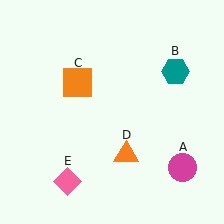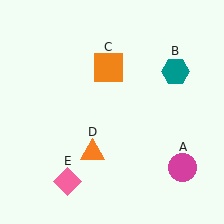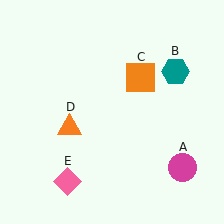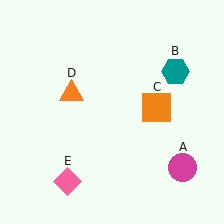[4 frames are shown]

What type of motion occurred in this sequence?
The orange square (object C), orange triangle (object D) rotated clockwise around the center of the scene.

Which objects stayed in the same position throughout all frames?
Magenta circle (object A) and teal hexagon (object B) and pink diamond (object E) remained stationary.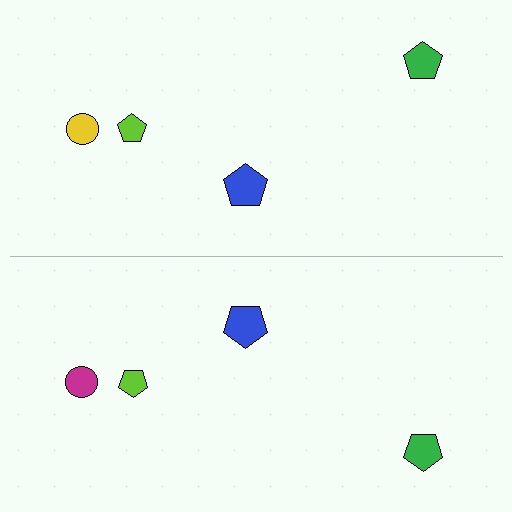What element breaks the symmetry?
The magenta circle on the bottom side breaks the symmetry — its mirror counterpart is yellow.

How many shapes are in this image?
There are 8 shapes in this image.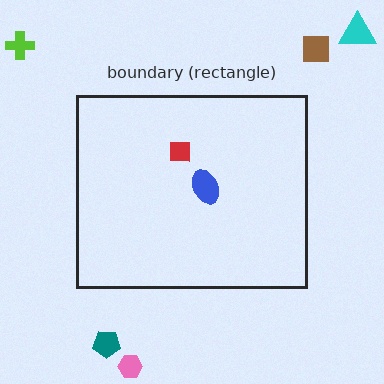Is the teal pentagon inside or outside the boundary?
Outside.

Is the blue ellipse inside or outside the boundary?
Inside.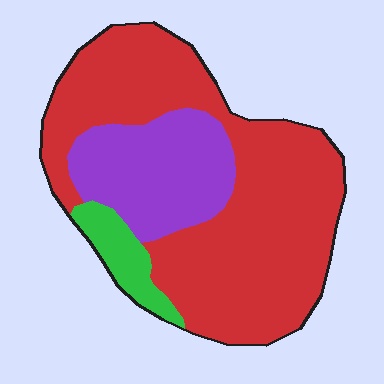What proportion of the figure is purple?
Purple takes up about one quarter (1/4) of the figure.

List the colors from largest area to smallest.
From largest to smallest: red, purple, green.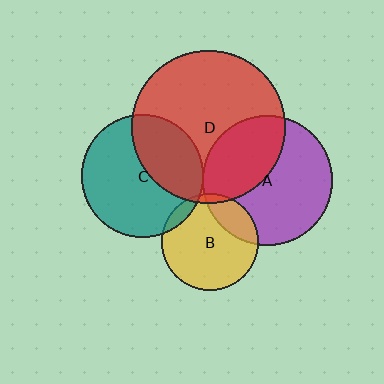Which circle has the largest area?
Circle D (red).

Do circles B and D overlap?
Yes.